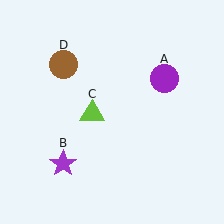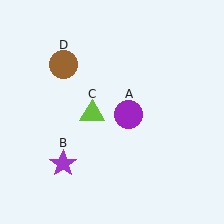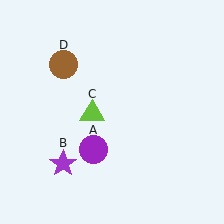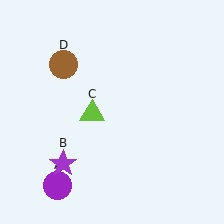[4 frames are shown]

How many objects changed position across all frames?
1 object changed position: purple circle (object A).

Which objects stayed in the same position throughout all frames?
Purple star (object B) and lime triangle (object C) and brown circle (object D) remained stationary.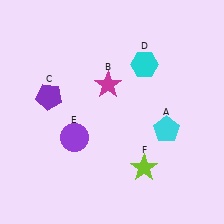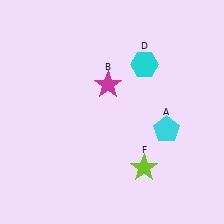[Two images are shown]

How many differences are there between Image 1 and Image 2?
There are 2 differences between the two images.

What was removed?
The purple circle (E), the purple pentagon (C) were removed in Image 2.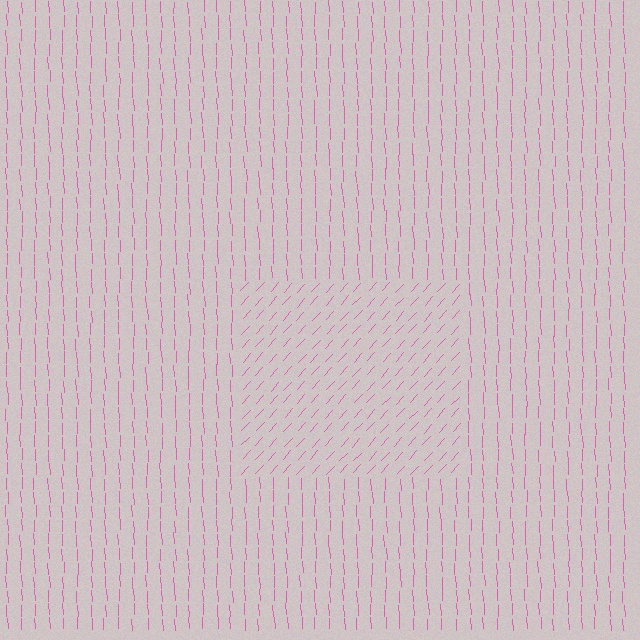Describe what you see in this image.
The image is filled with small pink line segments. A rectangle region in the image has lines oriented differently from the surrounding lines, creating a visible texture boundary.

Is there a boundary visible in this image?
Yes, there is a texture boundary formed by a change in line orientation.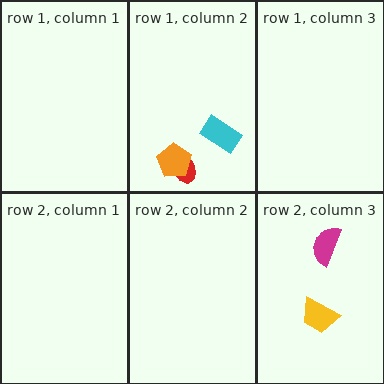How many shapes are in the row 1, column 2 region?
3.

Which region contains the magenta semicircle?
The row 2, column 3 region.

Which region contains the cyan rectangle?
The row 1, column 2 region.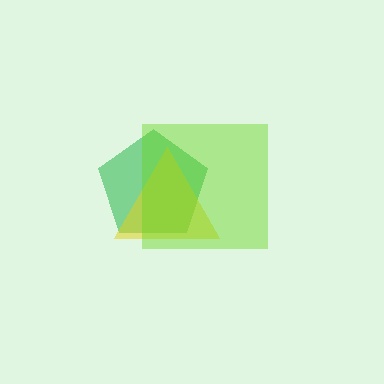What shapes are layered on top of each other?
The layered shapes are: a green pentagon, a yellow triangle, a lime square.